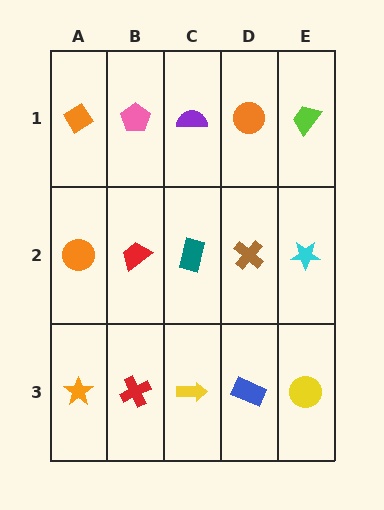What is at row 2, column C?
A teal rectangle.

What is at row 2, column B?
A red trapezoid.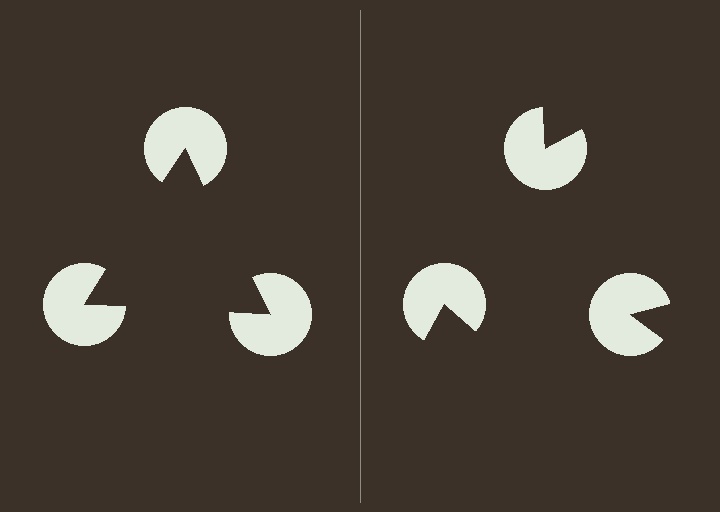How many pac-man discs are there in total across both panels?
6 — 3 on each side.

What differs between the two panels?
The pac-man discs are positioned identically on both sides; only the wedge orientations differ. On the left they align to a triangle; on the right they are misaligned.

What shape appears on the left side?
An illusory triangle.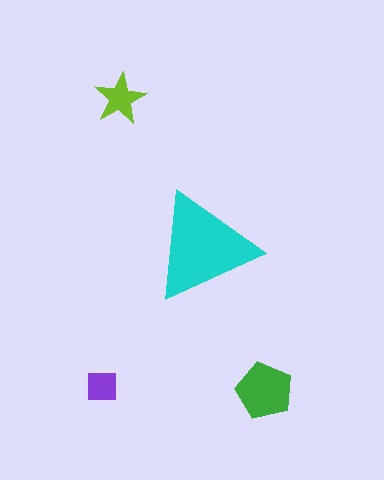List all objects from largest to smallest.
The cyan triangle, the green pentagon, the lime star, the purple square.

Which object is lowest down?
The green pentagon is bottommost.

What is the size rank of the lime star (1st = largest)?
3rd.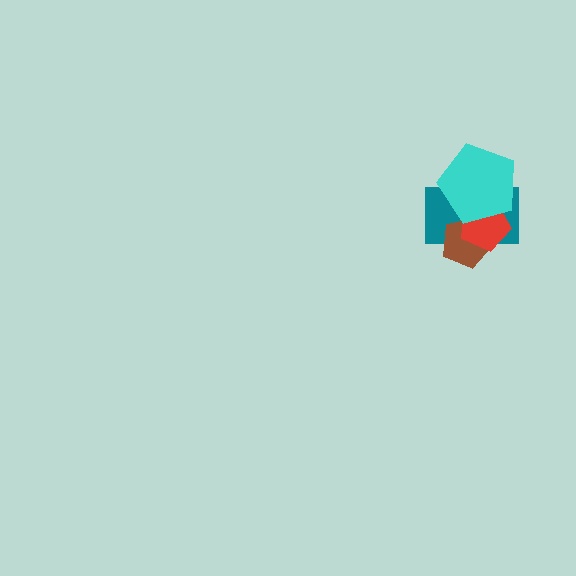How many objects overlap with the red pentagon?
3 objects overlap with the red pentagon.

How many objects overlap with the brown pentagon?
3 objects overlap with the brown pentagon.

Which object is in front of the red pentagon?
The cyan pentagon is in front of the red pentagon.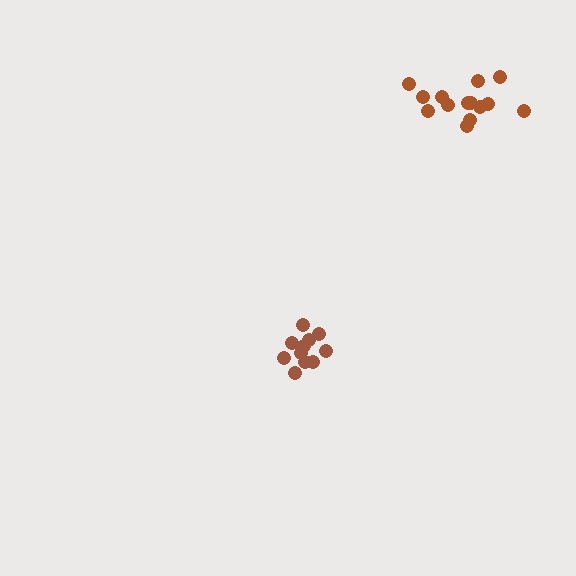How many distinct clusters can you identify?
There are 2 distinct clusters.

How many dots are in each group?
Group 1: 14 dots, Group 2: 11 dots (25 total).